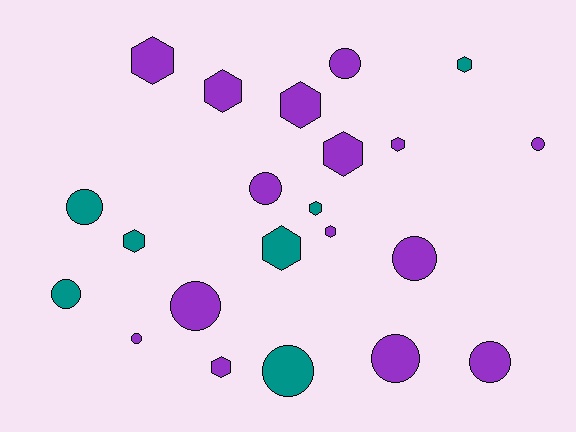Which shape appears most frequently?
Hexagon, with 11 objects.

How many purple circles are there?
There are 8 purple circles.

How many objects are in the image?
There are 22 objects.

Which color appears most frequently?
Purple, with 15 objects.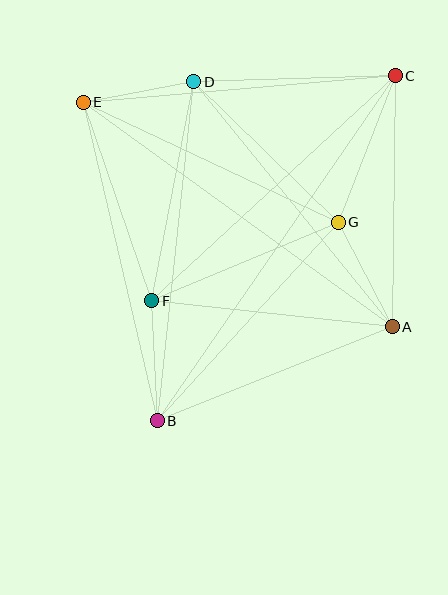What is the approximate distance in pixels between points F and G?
The distance between F and G is approximately 202 pixels.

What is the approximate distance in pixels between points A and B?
The distance between A and B is approximately 253 pixels.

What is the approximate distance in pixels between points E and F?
The distance between E and F is approximately 210 pixels.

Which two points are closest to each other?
Points D and E are closest to each other.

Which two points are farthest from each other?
Points B and C are farthest from each other.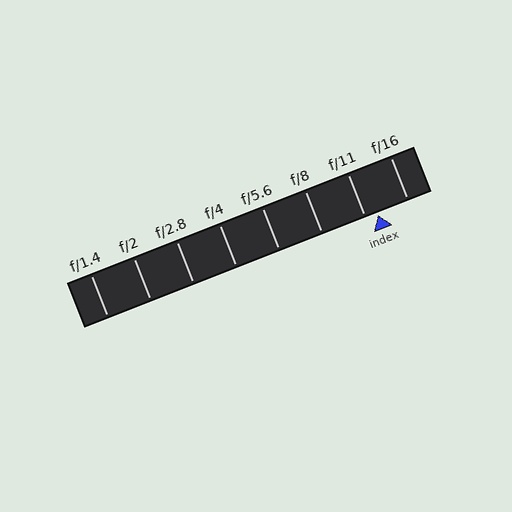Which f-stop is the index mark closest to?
The index mark is closest to f/11.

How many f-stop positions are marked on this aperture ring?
There are 8 f-stop positions marked.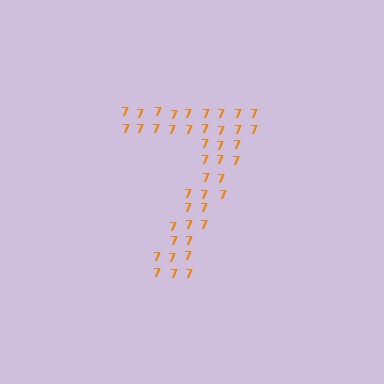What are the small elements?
The small elements are digit 7's.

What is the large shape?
The large shape is the digit 7.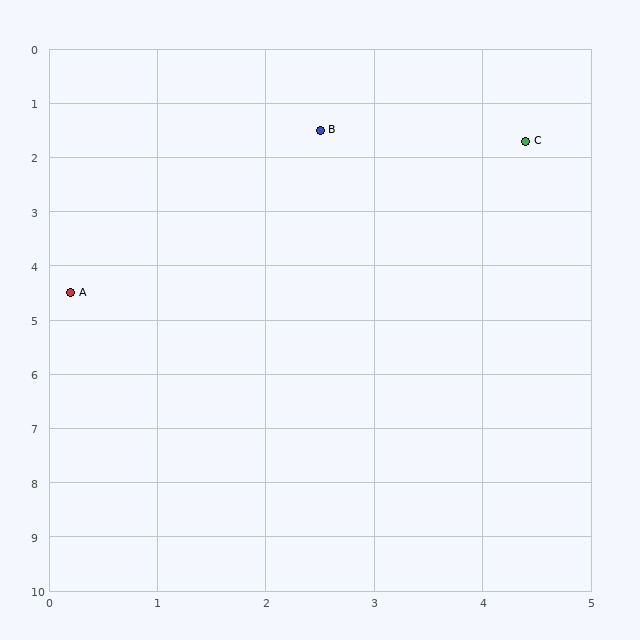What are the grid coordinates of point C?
Point C is at approximately (4.4, 1.7).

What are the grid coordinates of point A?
Point A is at approximately (0.2, 4.5).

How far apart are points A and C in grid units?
Points A and C are about 5.0 grid units apart.